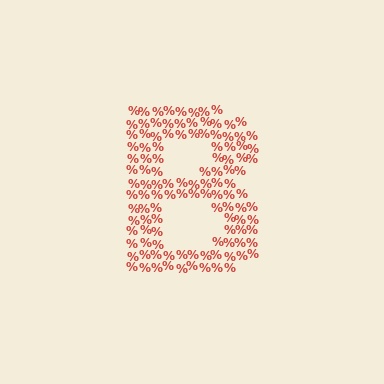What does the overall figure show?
The overall figure shows the letter B.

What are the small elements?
The small elements are percent signs.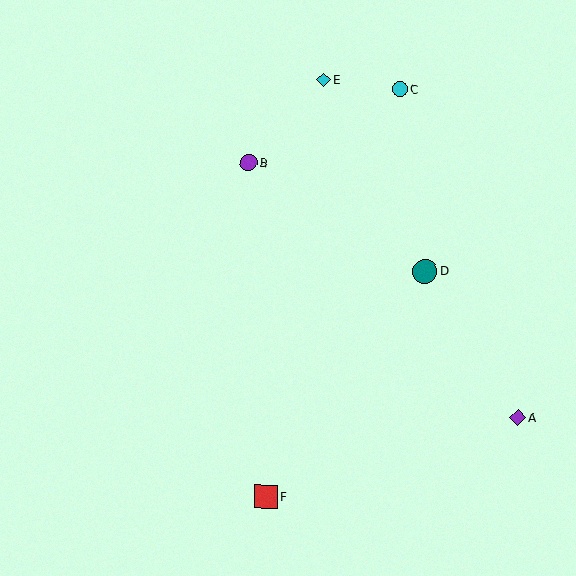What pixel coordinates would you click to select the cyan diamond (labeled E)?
Click at (324, 79) to select the cyan diamond E.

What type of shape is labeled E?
Shape E is a cyan diamond.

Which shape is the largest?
The teal circle (labeled D) is the largest.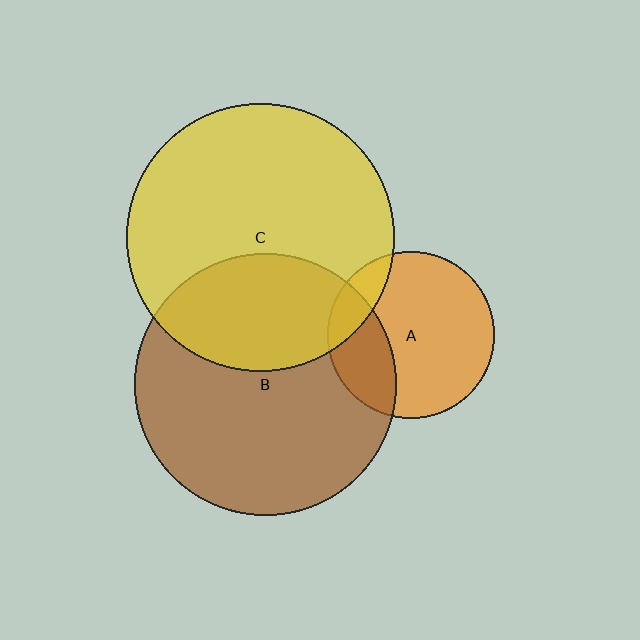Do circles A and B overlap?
Yes.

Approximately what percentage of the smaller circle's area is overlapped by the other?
Approximately 25%.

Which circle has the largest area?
Circle C (yellow).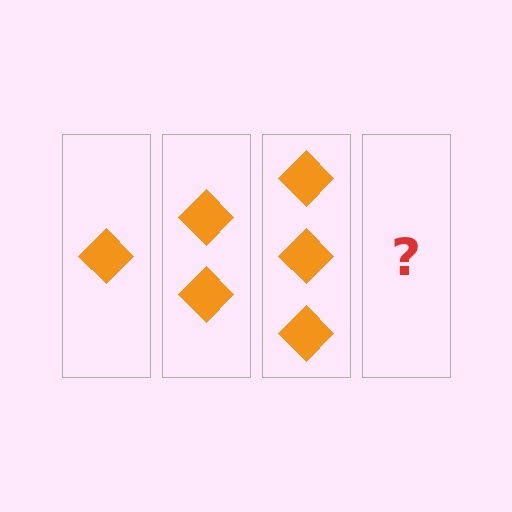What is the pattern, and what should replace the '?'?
The pattern is that each step adds one more diamond. The '?' should be 4 diamonds.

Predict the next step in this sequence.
The next step is 4 diamonds.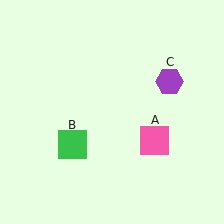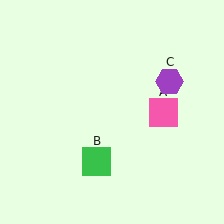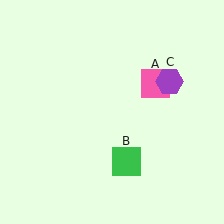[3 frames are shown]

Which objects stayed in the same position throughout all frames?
Purple hexagon (object C) remained stationary.